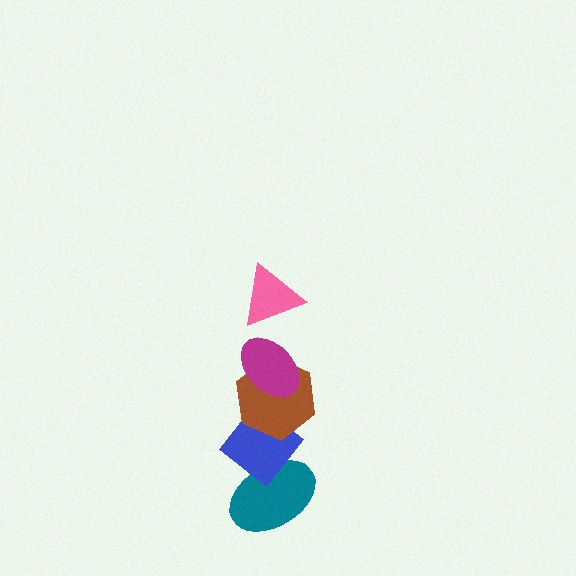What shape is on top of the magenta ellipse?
The pink triangle is on top of the magenta ellipse.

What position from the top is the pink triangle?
The pink triangle is 1st from the top.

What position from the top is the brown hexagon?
The brown hexagon is 3rd from the top.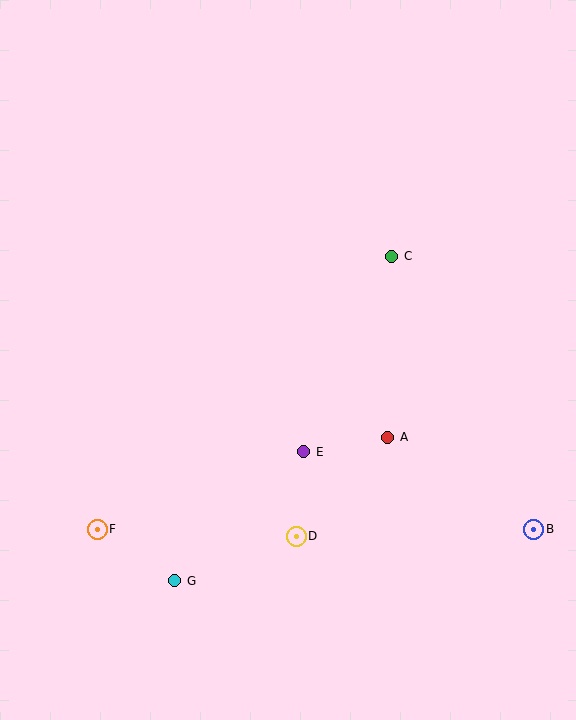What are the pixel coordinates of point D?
Point D is at (296, 536).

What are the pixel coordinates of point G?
Point G is at (175, 581).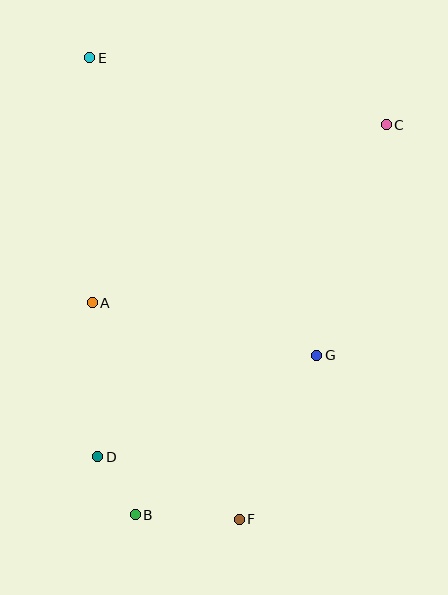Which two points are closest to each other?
Points B and D are closest to each other.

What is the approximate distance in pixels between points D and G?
The distance between D and G is approximately 242 pixels.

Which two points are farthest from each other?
Points E and F are farthest from each other.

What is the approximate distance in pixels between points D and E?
The distance between D and E is approximately 399 pixels.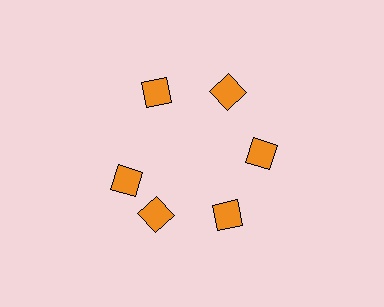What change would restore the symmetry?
The symmetry would be restored by rotating it back into even spacing with its neighbors so that all 6 diamonds sit at equal angles and equal distance from the center.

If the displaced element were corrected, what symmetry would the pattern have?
It would have 6-fold rotational symmetry — the pattern would map onto itself every 60 degrees.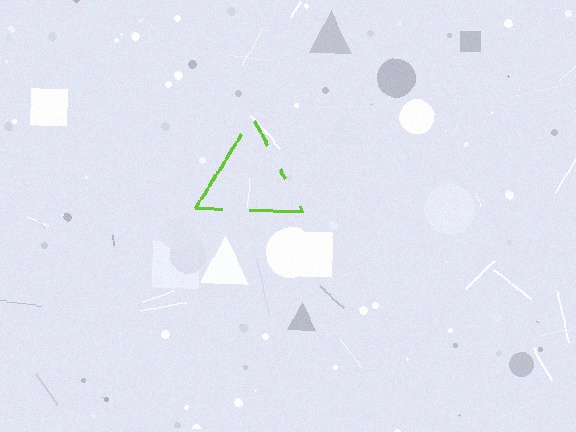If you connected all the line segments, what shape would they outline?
They would outline a triangle.